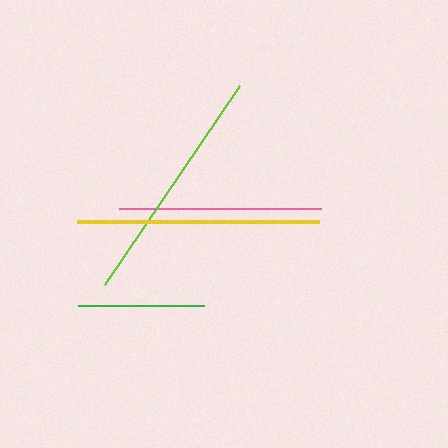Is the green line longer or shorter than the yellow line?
The yellow line is longer than the green line.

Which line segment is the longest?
The yellow line is the longest at approximately 243 pixels.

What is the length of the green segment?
The green segment is approximately 126 pixels long.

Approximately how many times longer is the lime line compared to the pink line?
The lime line is approximately 1.2 times the length of the pink line.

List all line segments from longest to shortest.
From longest to shortest: yellow, lime, pink, green.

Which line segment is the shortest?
The green line is the shortest at approximately 126 pixels.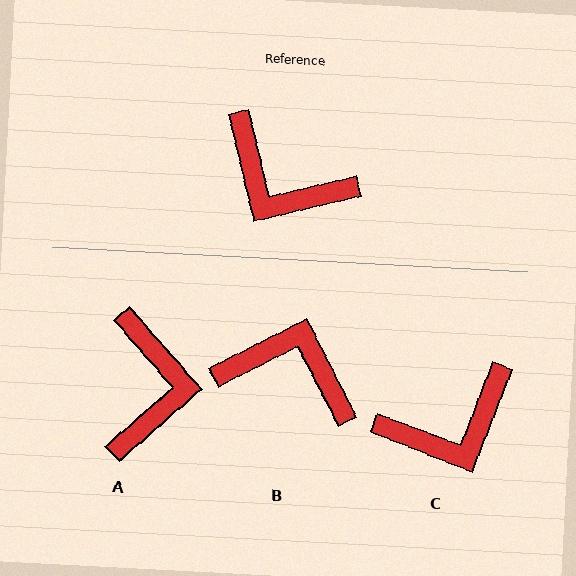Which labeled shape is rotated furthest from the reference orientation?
B, about 167 degrees away.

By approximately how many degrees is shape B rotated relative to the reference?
Approximately 167 degrees clockwise.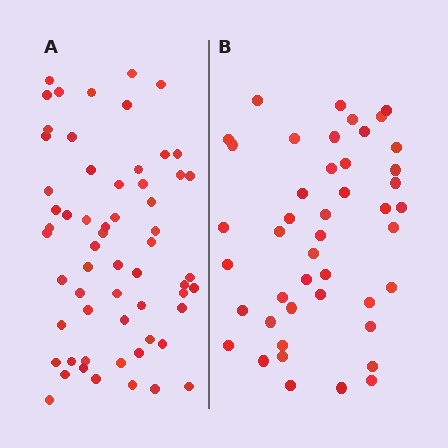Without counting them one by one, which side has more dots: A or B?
Region A (the left region) has more dots.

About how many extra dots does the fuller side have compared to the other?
Region A has approximately 15 more dots than region B.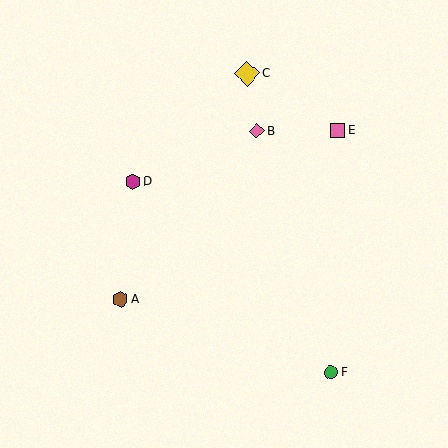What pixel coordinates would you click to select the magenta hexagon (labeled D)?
Click at (133, 182) to select the magenta hexagon D.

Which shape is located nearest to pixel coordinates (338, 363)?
The green circle (labeled F) at (331, 373) is nearest to that location.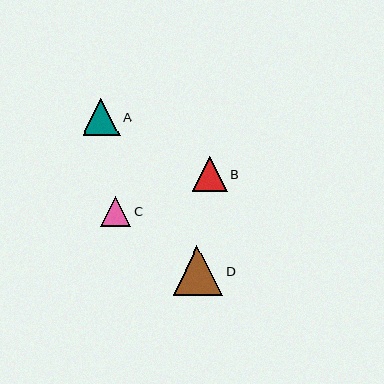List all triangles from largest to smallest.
From largest to smallest: D, A, B, C.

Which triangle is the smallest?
Triangle C is the smallest with a size of approximately 30 pixels.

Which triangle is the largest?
Triangle D is the largest with a size of approximately 50 pixels.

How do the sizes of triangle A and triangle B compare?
Triangle A and triangle B are approximately the same size.